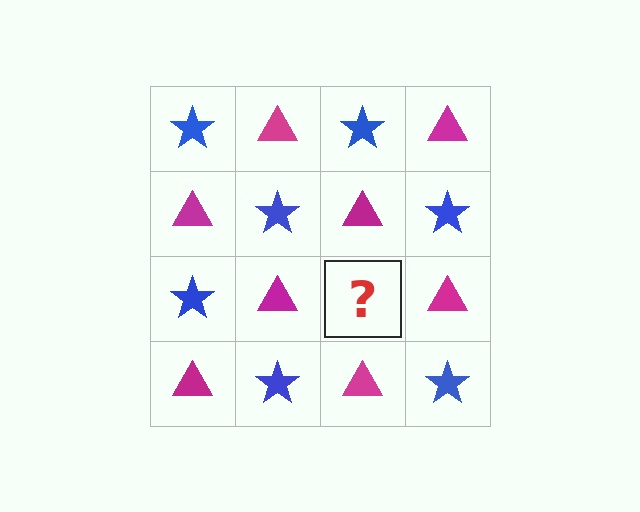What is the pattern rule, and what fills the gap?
The rule is that it alternates blue star and magenta triangle in a checkerboard pattern. The gap should be filled with a blue star.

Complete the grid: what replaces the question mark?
The question mark should be replaced with a blue star.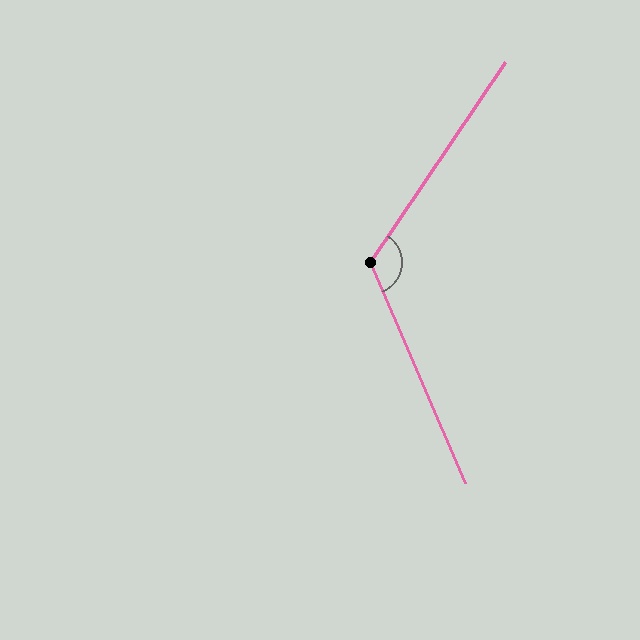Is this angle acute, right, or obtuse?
It is obtuse.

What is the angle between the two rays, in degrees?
Approximately 123 degrees.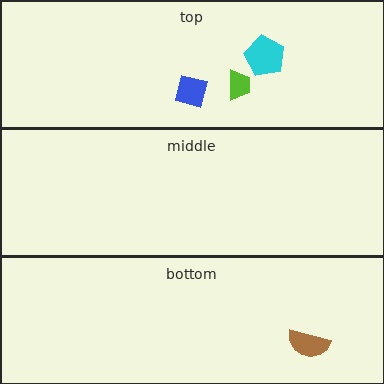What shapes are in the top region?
The blue square, the cyan pentagon, the lime trapezoid.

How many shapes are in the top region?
3.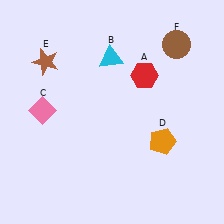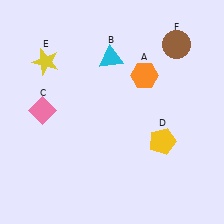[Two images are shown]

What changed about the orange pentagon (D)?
In Image 1, D is orange. In Image 2, it changed to yellow.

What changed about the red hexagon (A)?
In Image 1, A is red. In Image 2, it changed to orange.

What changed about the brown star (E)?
In Image 1, E is brown. In Image 2, it changed to yellow.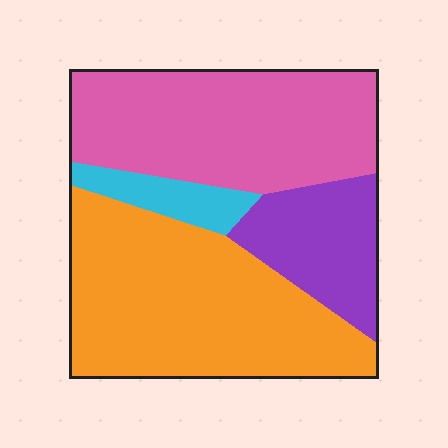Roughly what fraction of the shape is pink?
Pink takes up about three eighths (3/8) of the shape.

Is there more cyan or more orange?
Orange.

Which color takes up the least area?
Cyan, at roughly 5%.